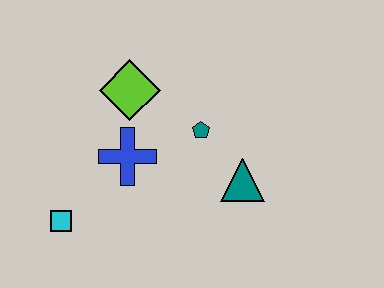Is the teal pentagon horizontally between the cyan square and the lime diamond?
No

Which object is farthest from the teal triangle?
The cyan square is farthest from the teal triangle.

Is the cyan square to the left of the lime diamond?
Yes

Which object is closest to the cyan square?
The blue cross is closest to the cyan square.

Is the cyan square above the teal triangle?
No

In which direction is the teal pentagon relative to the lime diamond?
The teal pentagon is to the right of the lime diamond.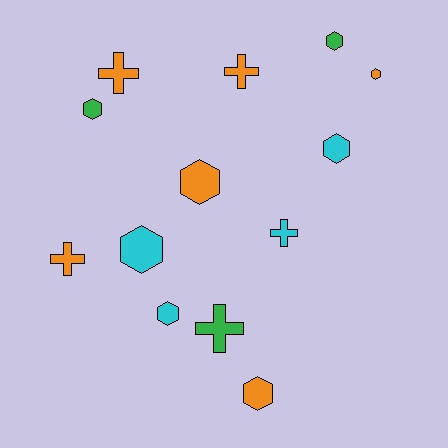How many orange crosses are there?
There are 3 orange crosses.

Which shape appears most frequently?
Hexagon, with 8 objects.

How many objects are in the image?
There are 13 objects.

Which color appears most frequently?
Orange, with 6 objects.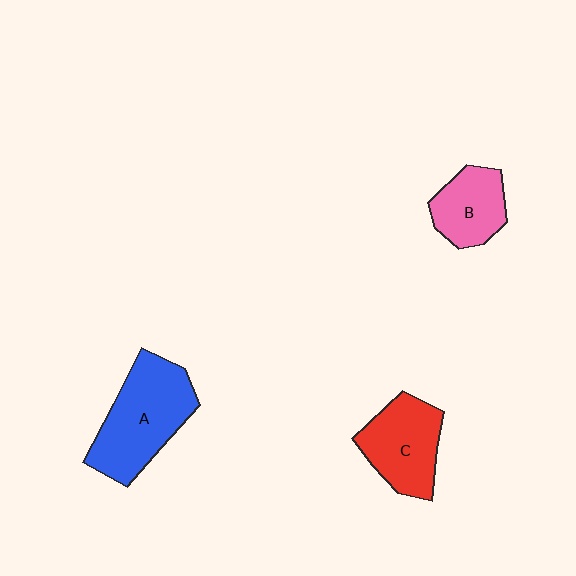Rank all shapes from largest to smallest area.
From largest to smallest: A (blue), C (red), B (pink).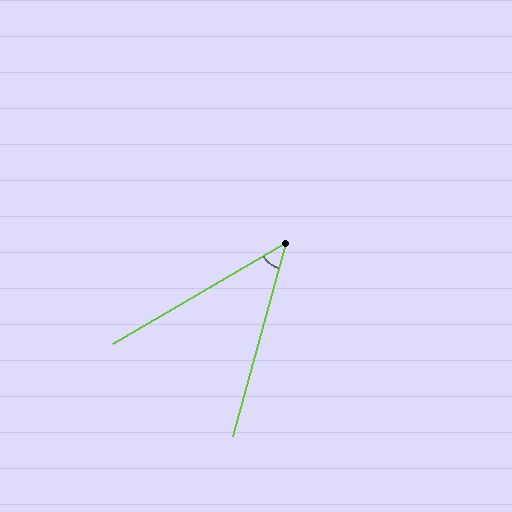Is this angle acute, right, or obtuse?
It is acute.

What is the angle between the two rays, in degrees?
Approximately 44 degrees.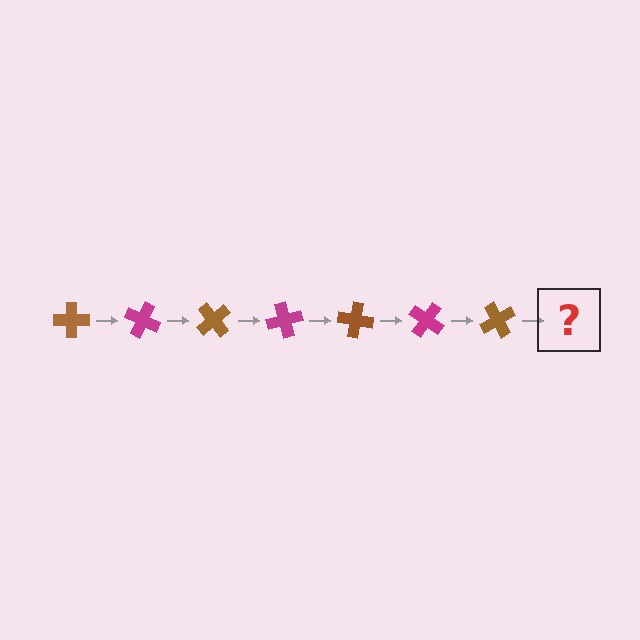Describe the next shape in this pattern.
It should be a magenta cross, rotated 175 degrees from the start.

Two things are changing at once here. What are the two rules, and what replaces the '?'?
The two rules are that it rotates 25 degrees each step and the color cycles through brown and magenta. The '?' should be a magenta cross, rotated 175 degrees from the start.